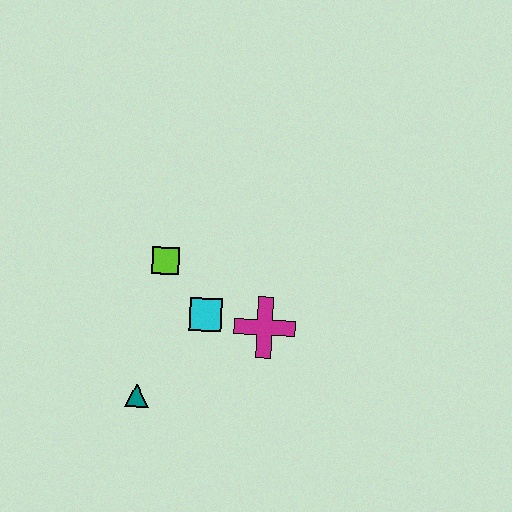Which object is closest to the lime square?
The cyan square is closest to the lime square.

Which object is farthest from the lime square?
The teal triangle is farthest from the lime square.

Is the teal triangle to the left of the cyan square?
Yes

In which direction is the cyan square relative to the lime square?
The cyan square is below the lime square.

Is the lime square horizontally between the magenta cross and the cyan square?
No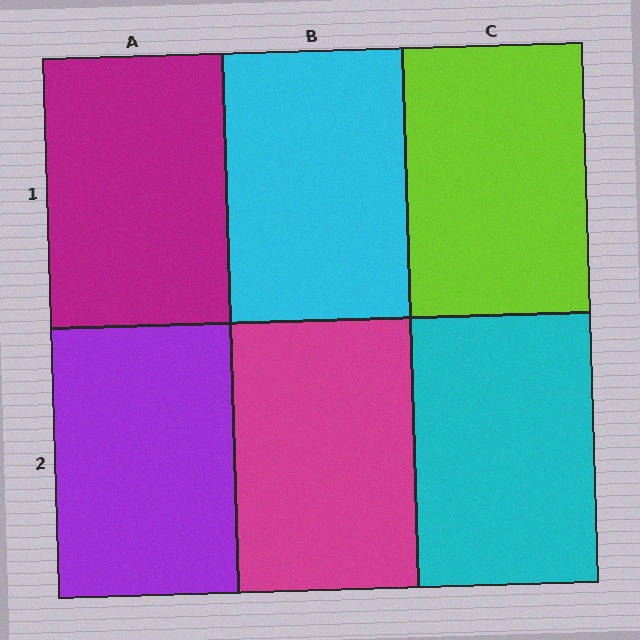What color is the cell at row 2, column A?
Purple.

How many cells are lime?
1 cell is lime.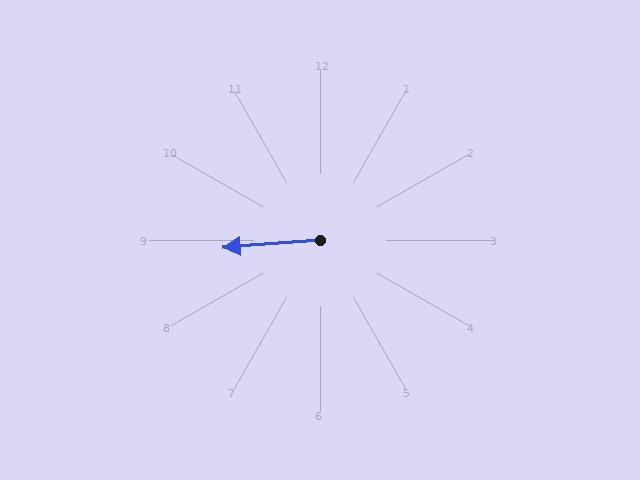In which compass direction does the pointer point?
West.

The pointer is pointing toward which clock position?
Roughly 9 o'clock.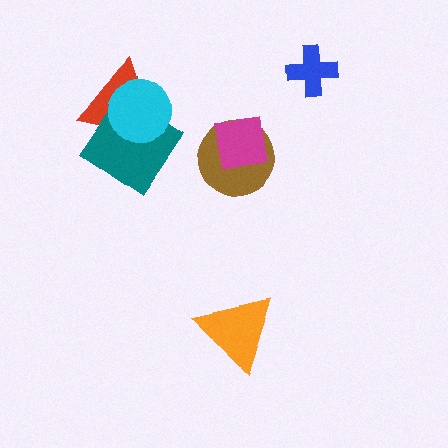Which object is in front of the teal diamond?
The cyan circle is in front of the teal diamond.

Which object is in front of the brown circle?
The magenta square is in front of the brown circle.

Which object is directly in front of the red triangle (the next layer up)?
The teal diamond is directly in front of the red triangle.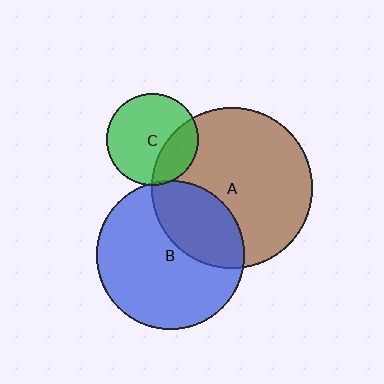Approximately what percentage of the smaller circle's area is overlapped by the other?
Approximately 25%.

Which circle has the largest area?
Circle A (brown).